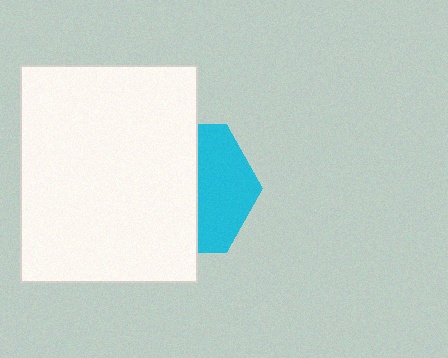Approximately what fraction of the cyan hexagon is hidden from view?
Roughly 57% of the cyan hexagon is hidden behind the white rectangle.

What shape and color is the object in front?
The object in front is a white rectangle.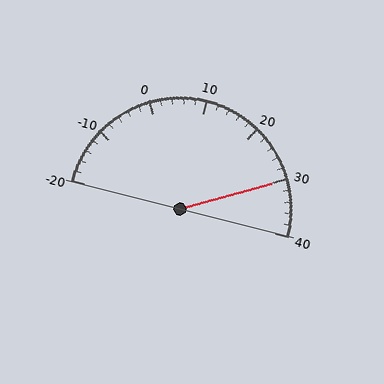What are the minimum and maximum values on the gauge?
The gauge ranges from -20 to 40.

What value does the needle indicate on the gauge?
The needle indicates approximately 30.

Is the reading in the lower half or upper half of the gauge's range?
The reading is in the upper half of the range (-20 to 40).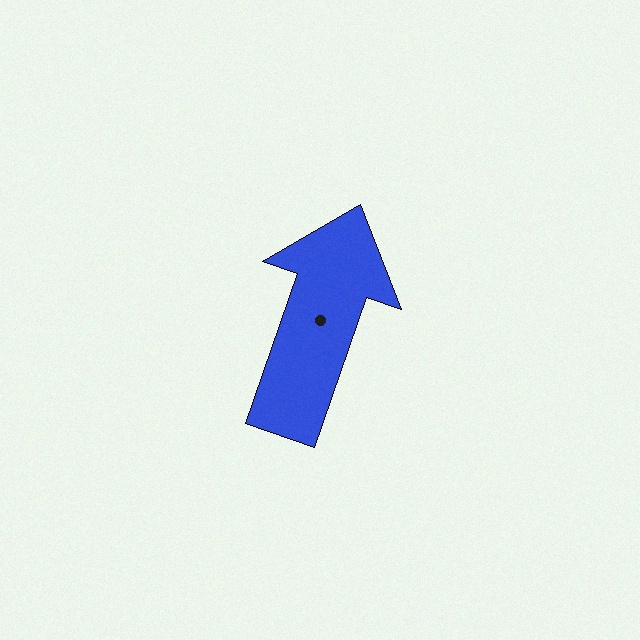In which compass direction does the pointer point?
North.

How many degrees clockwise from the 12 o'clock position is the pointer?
Approximately 19 degrees.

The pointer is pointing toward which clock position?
Roughly 1 o'clock.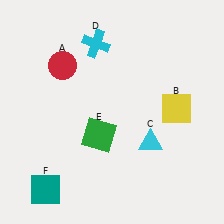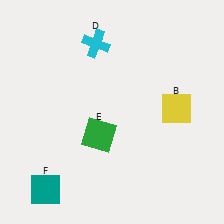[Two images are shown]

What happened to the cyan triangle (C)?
The cyan triangle (C) was removed in Image 2. It was in the bottom-right area of Image 1.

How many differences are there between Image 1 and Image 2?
There are 2 differences between the two images.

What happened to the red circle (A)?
The red circle (A) was removed in Image 2. It was in the top-left area of Image 1.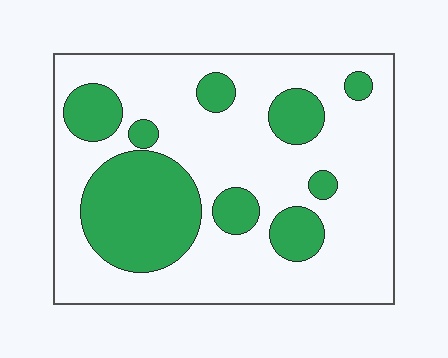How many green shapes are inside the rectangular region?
9.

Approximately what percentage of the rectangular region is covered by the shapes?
Approximately 30%.